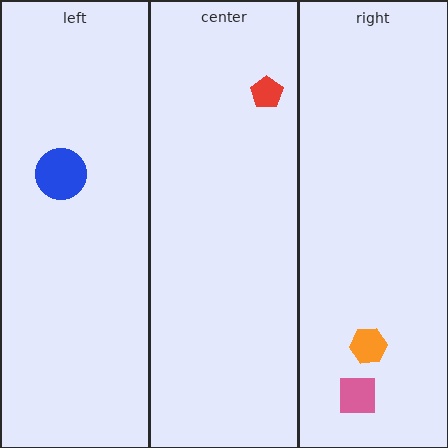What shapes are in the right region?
The pink square, the orange hexagon.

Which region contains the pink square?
The right region.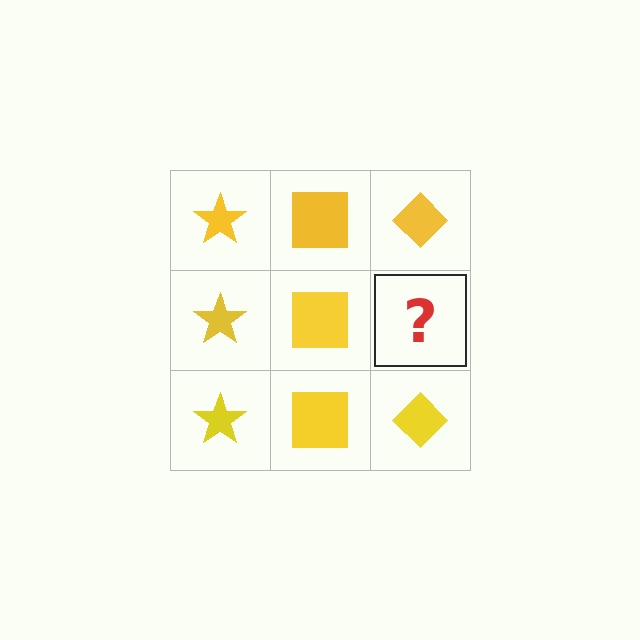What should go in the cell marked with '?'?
The missing cell should contain a yellow diamond.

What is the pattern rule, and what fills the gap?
The rule is that each column has a consistent shape. The gap should be filled with a yellow diamond.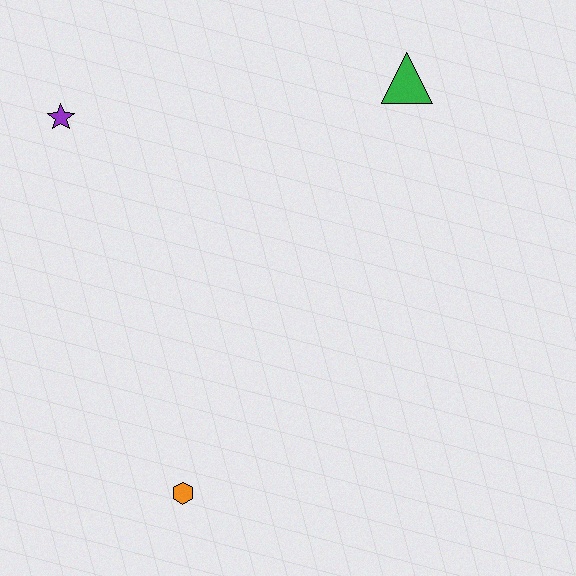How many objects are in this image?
There are 3 objects.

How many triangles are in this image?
There is 1 triangle.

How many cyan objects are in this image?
There are no cyan objects.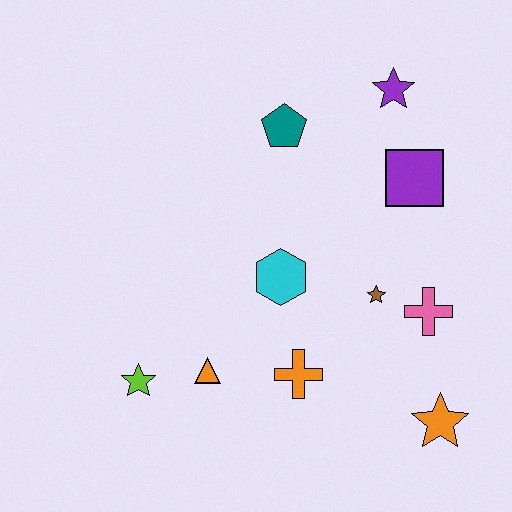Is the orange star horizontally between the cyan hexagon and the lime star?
No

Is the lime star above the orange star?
Yes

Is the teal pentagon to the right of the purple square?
No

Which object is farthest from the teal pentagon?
The orange star is farthest from the teal pentagon.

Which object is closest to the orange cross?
The orange triangle is closest to the orange cross.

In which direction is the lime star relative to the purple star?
The lime star is below the purple star.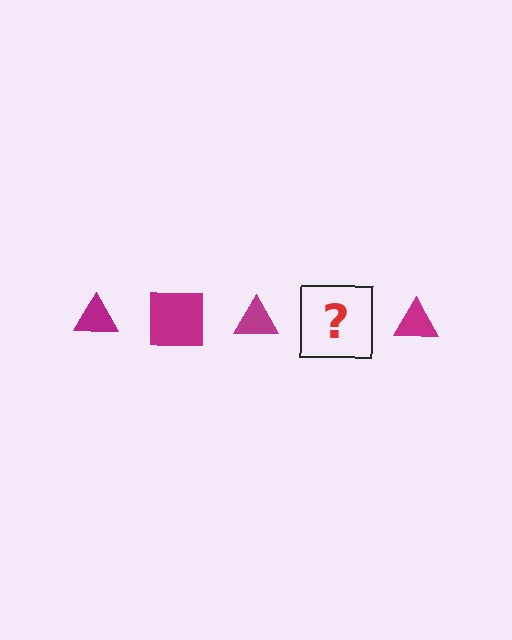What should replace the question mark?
The question mark should be replaced with a magenta square.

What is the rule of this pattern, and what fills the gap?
The rule is that the pattern cycles through triangle, square shapes in magenta. The gap should be filled with a magenta square.